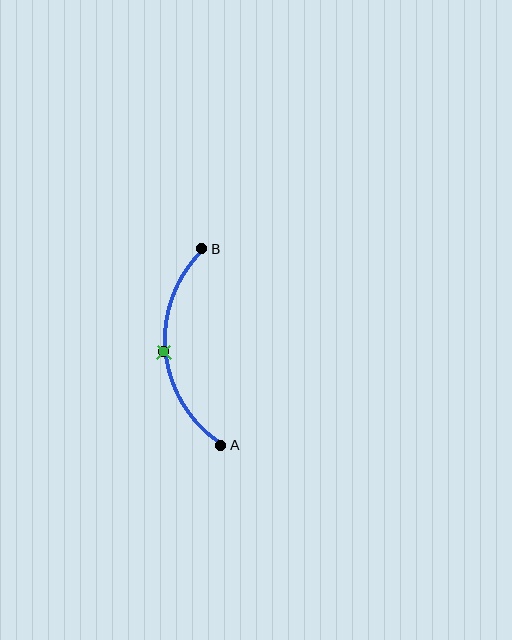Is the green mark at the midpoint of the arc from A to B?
Yes. The green mark lies on the arc at equal arc-length from both A and B — it is the arc midpoint.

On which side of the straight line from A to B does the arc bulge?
The arc bulges to the left of the straight line connecting A and B.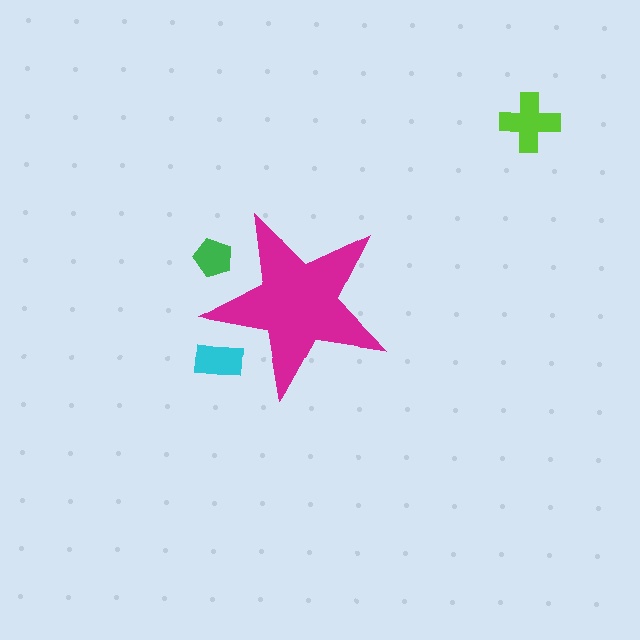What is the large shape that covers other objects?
A magenta star.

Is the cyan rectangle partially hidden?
Yes, the cyan rectangle is partially hidden behind the magenta star.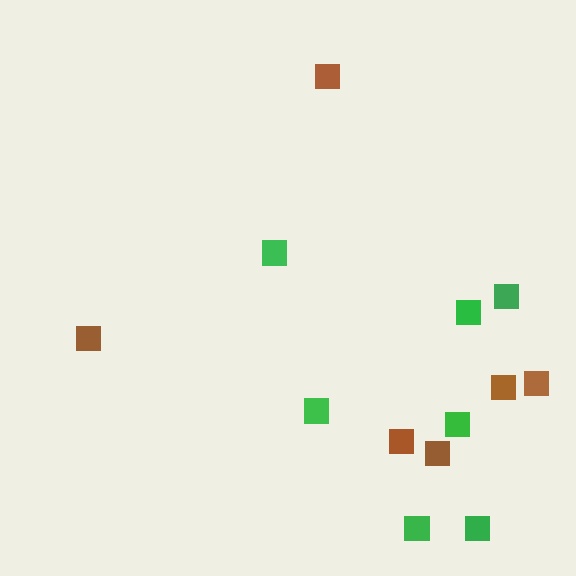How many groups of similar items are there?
There are 2 groups: one group of brown squares (6) and one group of green squares (7).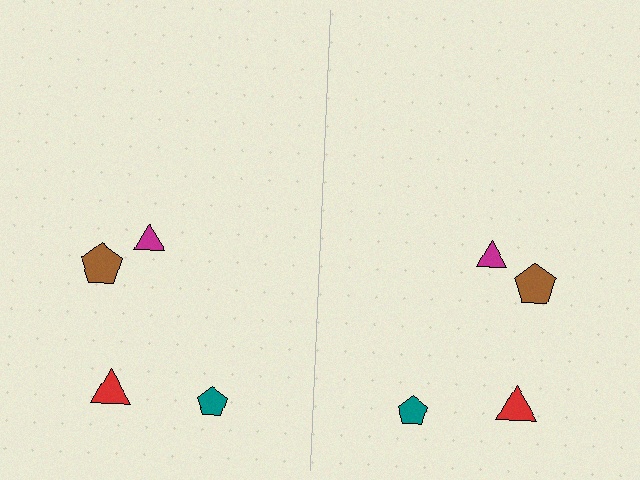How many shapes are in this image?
There are 8 shapes in this image.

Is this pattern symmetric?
Yes, this pattern has bilateral (reflection) symmetry.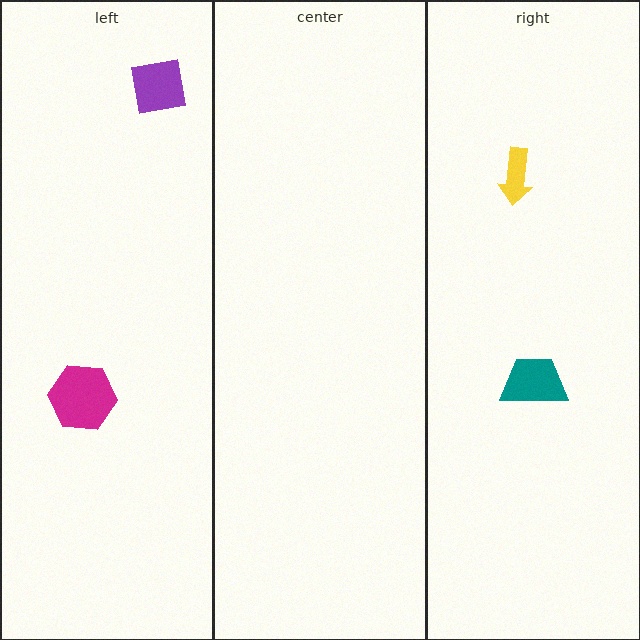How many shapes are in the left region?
2.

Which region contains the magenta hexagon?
The left region.